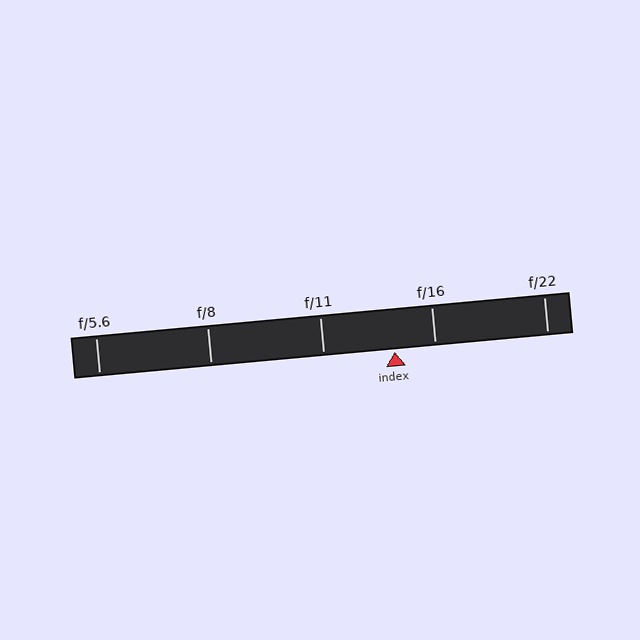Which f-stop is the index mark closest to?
The index mark is closest to f/16.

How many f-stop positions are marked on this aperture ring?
There are 5 f-stop positions marked.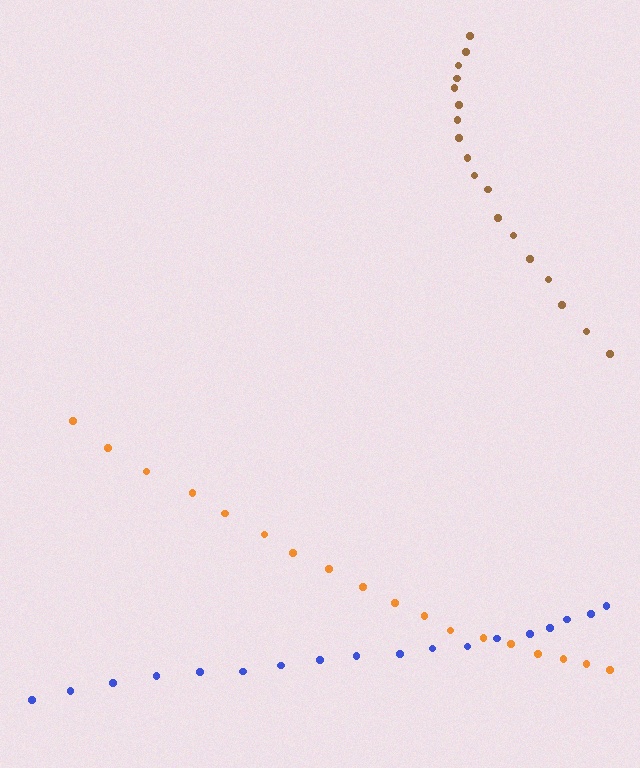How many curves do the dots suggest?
There are 3 distinct paths.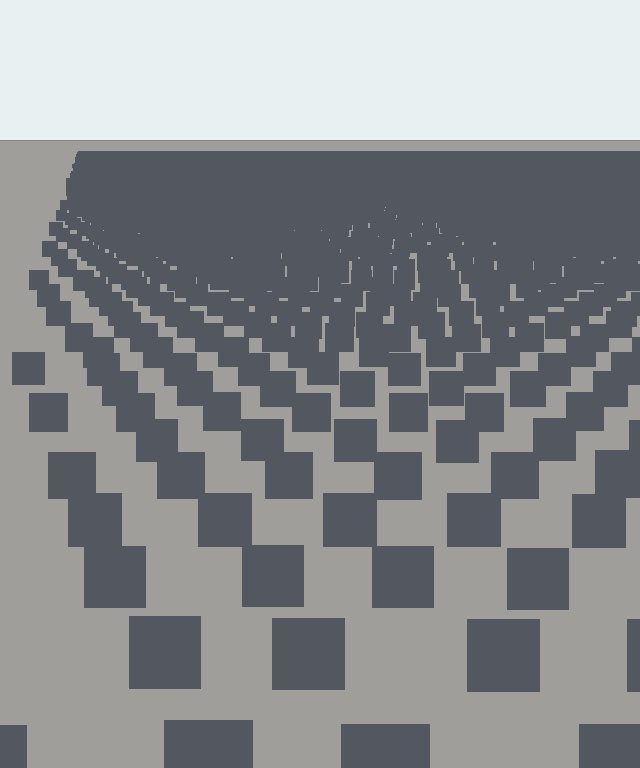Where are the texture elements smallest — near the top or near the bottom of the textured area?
Near the top.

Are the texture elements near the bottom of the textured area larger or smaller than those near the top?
Larger. Near the bottom, elements are closer to the viewer and appear at a bigger on-screen size.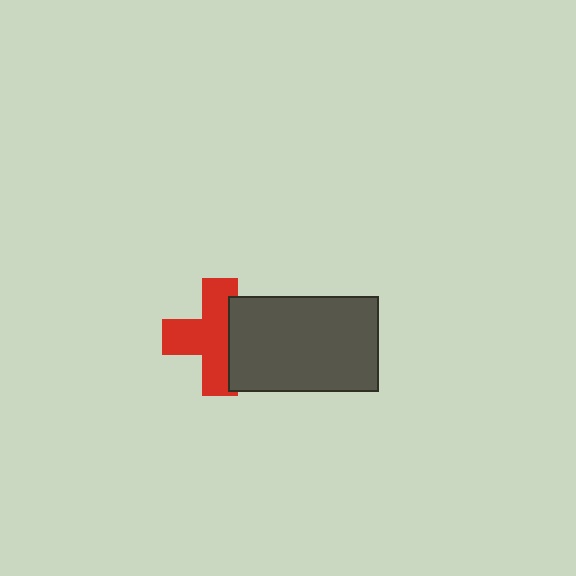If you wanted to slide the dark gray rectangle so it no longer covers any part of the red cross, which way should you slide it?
Slide it right — that is the most direct way to separate the two shapes.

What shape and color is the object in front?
The object in front is a dark gray rectangle.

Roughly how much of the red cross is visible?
Most of it is visible (roughly 66%).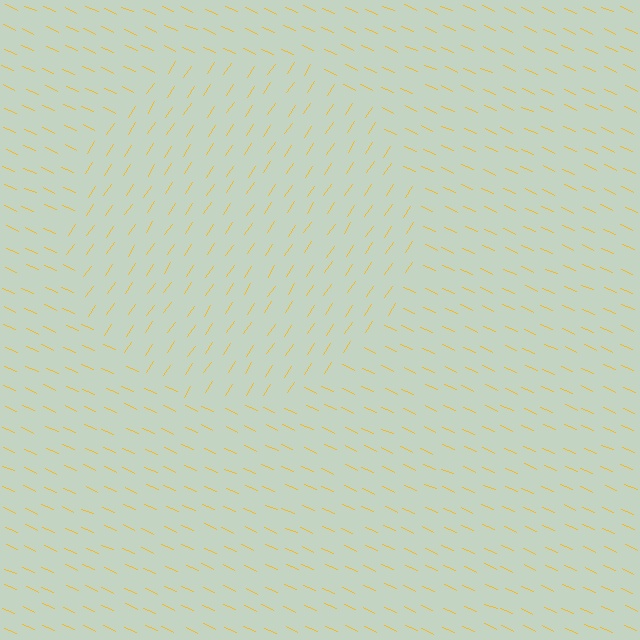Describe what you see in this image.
The image is filled with small yellow line segments. A circle region in the image has lines oriented differently from the surrounding lines, creating a visible texture boundary.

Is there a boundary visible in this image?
Yes, there is a texture boundary formed by a change in line orientation.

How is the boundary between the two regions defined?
The boundary is defined purely by a change in line orientation (approximately 80 degrees difference). All lines are the same color and thickness.